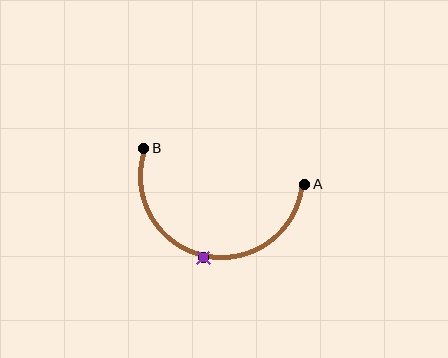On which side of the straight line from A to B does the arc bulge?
The arc bulges below the straight line connecting A and B.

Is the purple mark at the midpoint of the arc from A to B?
Yes. The purple mark lies on the arc at equal arc-length from both A and B — it is the arc midpoint.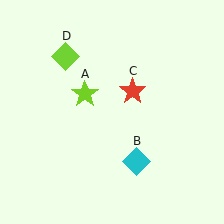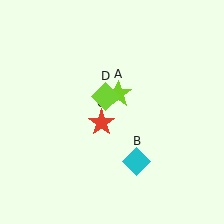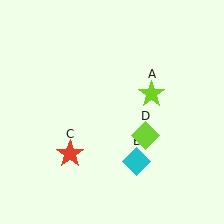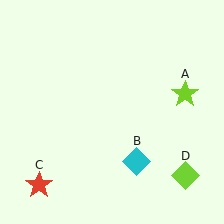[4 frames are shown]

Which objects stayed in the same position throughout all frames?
Cyan diamond (object B) remained stationary.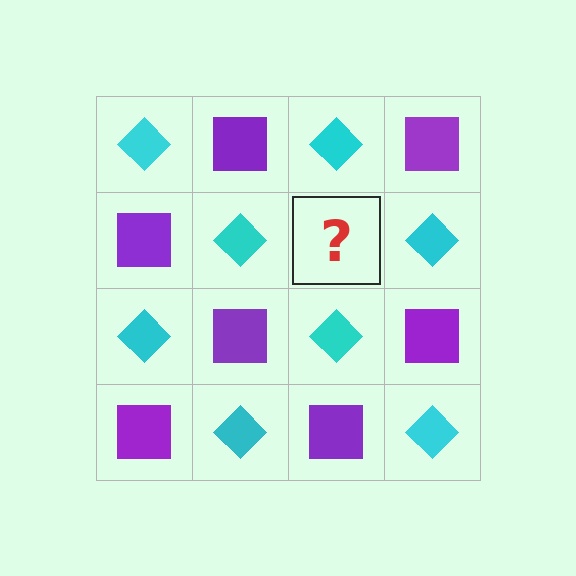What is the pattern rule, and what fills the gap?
The rule is that it alternates cyan diamond and purple square in a checkerboard pattern. The gap should be filled with a purple square.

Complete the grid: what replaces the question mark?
The question mark should be replaced with a purple square.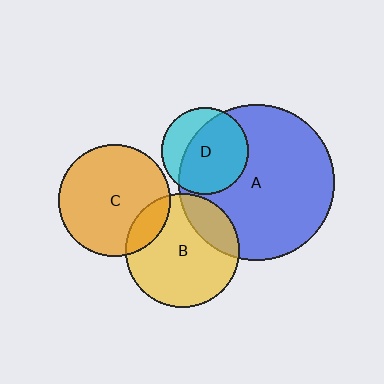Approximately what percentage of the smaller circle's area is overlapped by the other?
Approximately 20%.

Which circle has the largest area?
Circle A (blue).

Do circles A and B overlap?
Yes.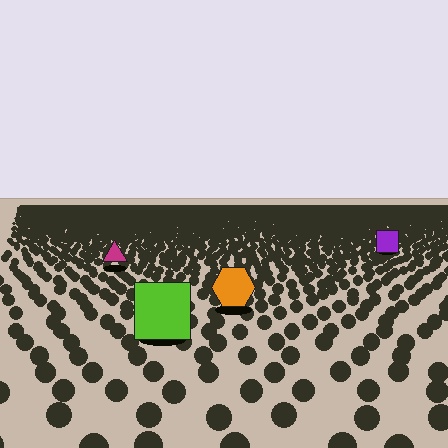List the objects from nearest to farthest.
From nearest to farthest: the lime square, the orange hexagon, the magenta triangle, the purple square.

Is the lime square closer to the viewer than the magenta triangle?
Yes. The lime square is closer — you can tell from the texture gradient: the ground texture is coarser near it.